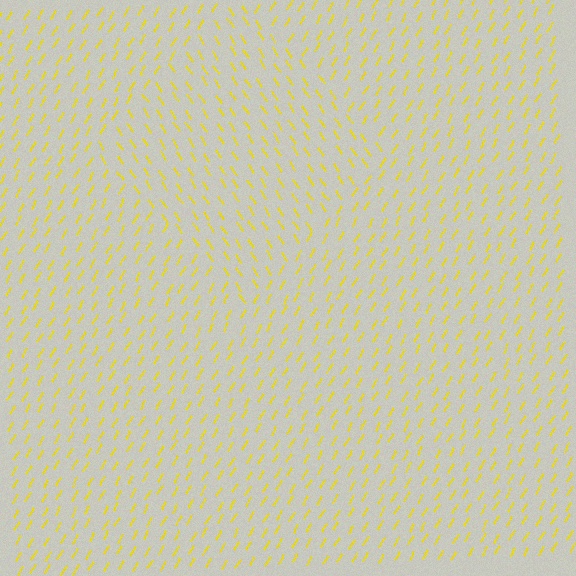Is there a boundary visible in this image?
Yes, there is a texture boundary formed by a change in line orientation.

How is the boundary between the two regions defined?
The boundary is defined purely by a change in line orientation (approximately 66 degrees difference). All lines are the same color and thickness.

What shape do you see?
I see a diamond.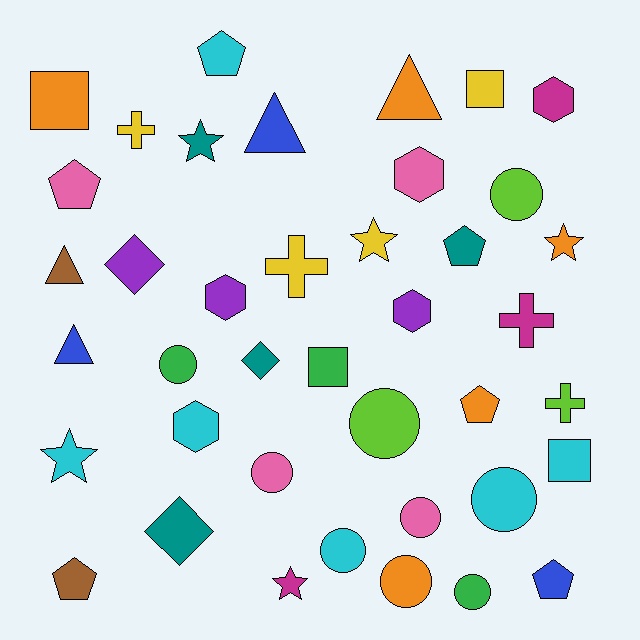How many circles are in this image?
There are 9 circles.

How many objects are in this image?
There are 40 objects.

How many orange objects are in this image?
There are 5 orange objects.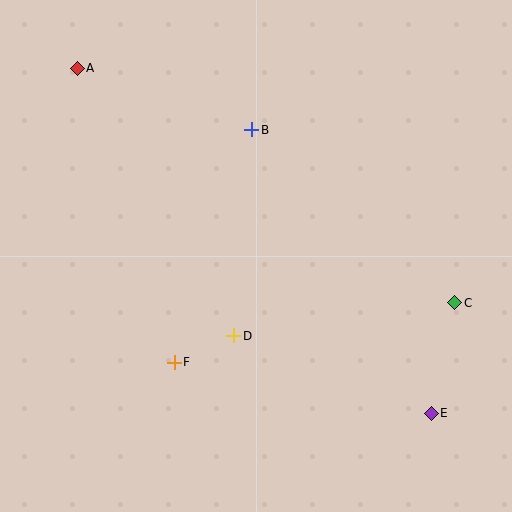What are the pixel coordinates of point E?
Point E is at (431, 413).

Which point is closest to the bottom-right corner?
Point E is closest to the bottom-right corner.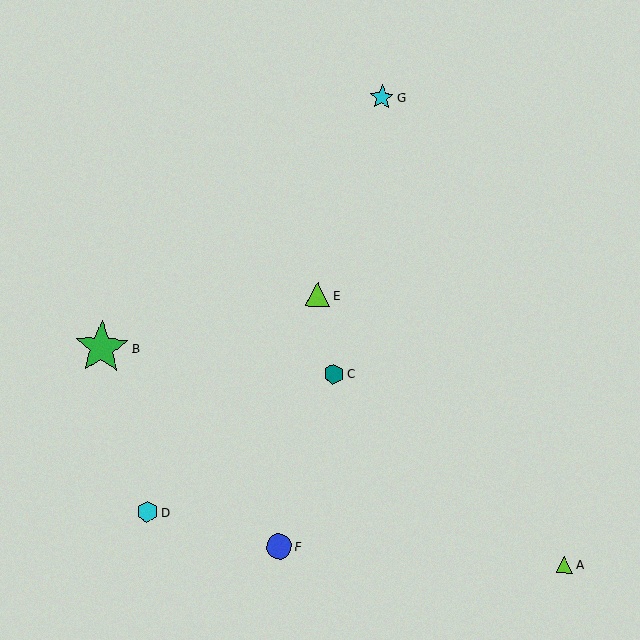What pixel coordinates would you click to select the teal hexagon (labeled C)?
Click at (334, 374) to select the teal hexagon C.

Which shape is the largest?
The green star (labeled B) is the largest.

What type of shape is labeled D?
Shape D is a cyan hexagon.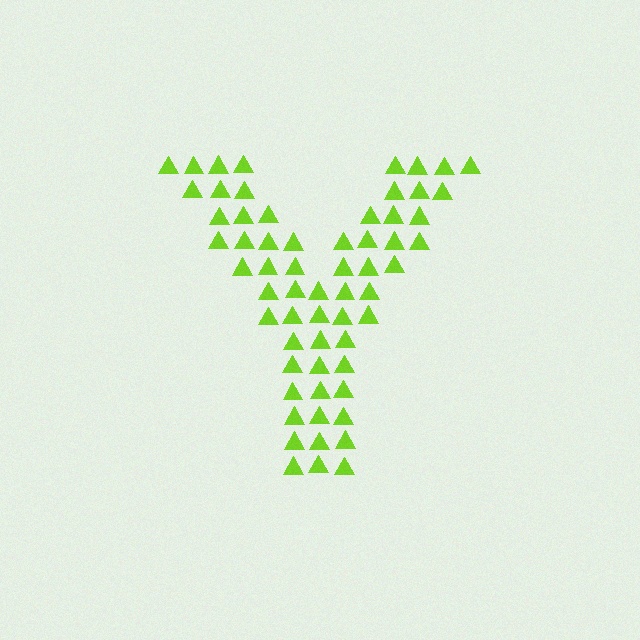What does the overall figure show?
The overall figure shows the letter Y.